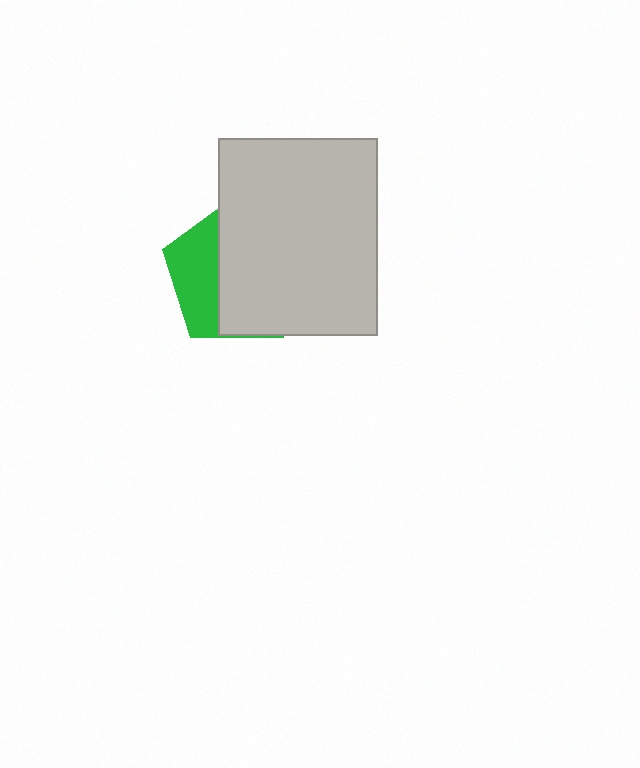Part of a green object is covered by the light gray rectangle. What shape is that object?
It is a pentagon.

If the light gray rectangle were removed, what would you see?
You would see the complete green pentagon.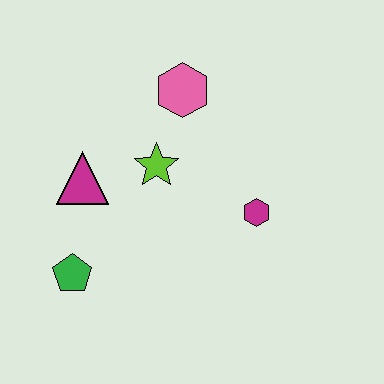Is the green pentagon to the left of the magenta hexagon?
Yes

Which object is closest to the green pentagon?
The magenta triangle is closest to the green pentagon.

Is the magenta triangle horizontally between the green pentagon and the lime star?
Yes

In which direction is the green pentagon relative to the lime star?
The green pentagon is below the lime star.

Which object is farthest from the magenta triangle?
The magenta hexagon is farthest from the magenta triangle.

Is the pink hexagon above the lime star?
Yes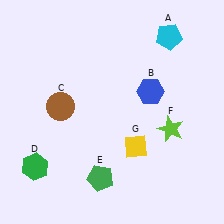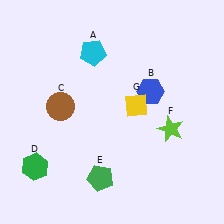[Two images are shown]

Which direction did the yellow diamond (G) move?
The yellow diamond (G) moved up.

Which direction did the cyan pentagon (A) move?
The cyan pentagon (A) moved left.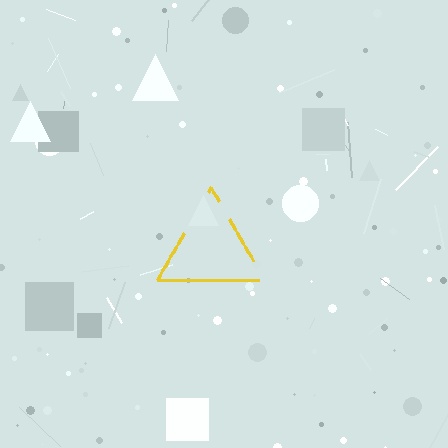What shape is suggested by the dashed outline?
The dashed outline suggests a triangle.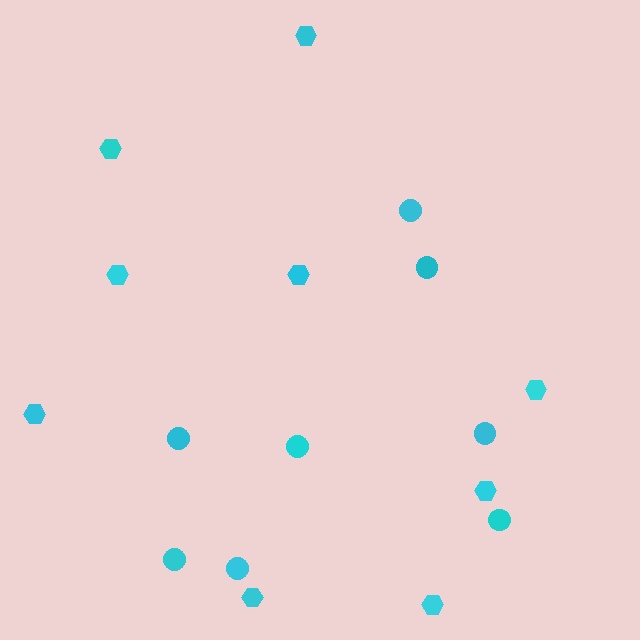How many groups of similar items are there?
There are 2 groups: one group of circles (8) and one group of hexagons (9).